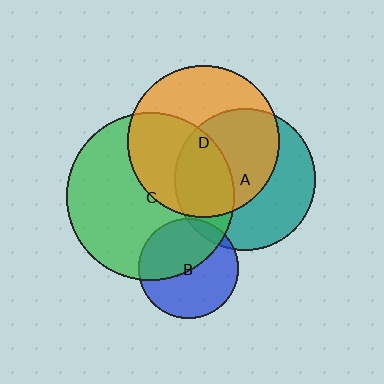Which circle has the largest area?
Circle C (green).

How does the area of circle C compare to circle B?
Approximately 2.8 times.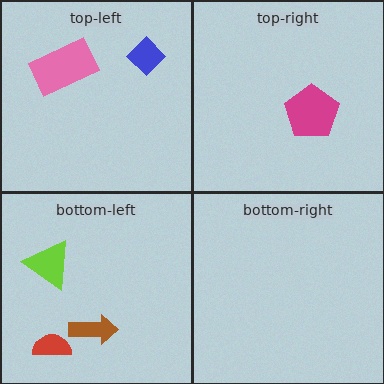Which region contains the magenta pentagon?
The top-right region.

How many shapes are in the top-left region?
2.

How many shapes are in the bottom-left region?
3.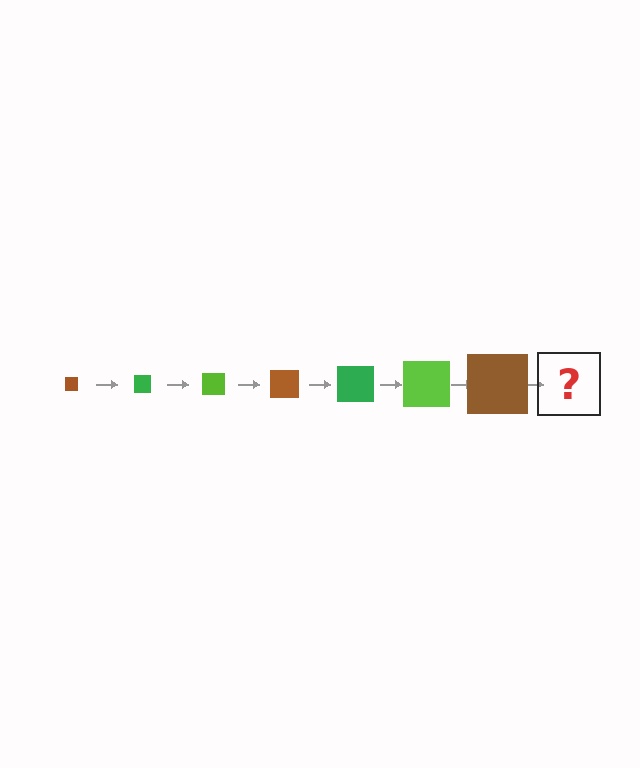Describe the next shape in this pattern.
It should be a green square, larger than the previous one.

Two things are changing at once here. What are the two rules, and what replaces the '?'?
The two rules are that the square grows larger each step and the color cycles through brown, green, and lime. The '?' should be a green square, larger than the previous one.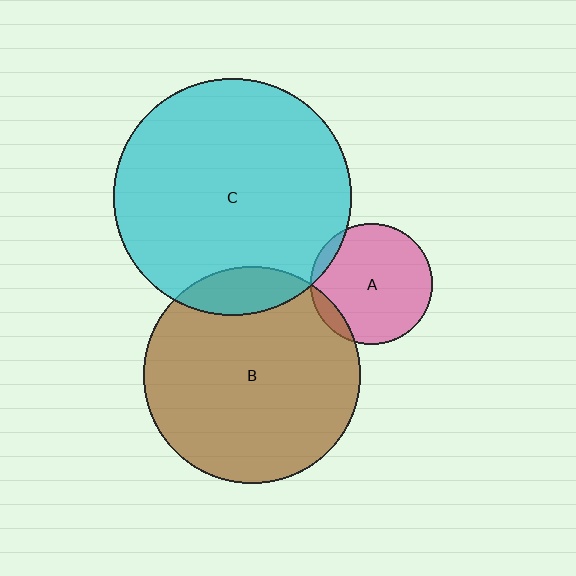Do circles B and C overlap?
Yes.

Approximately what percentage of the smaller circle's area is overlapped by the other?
Approximately 10%.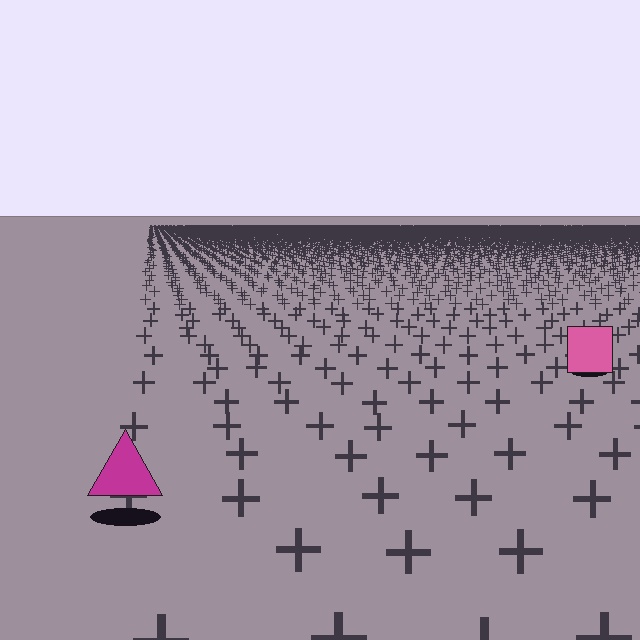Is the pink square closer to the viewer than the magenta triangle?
No. The magenta triangle is closer — you can tell from the texture gradient: the ground texture is coarser near it.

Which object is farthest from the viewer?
The pink square is farthest from the viewer. It appears smaller and the ground texture around it is denser.